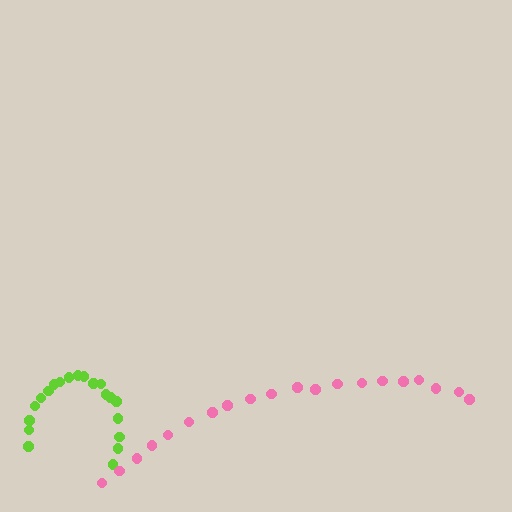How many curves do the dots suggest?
There are 2 distinct paths.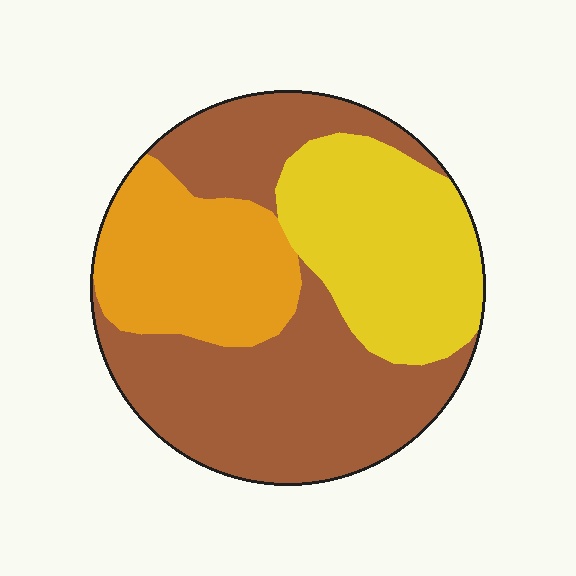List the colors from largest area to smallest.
From largest to smallest: brown, yellow, orange.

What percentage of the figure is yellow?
Yellow takes up between a quarter and a half of the figure.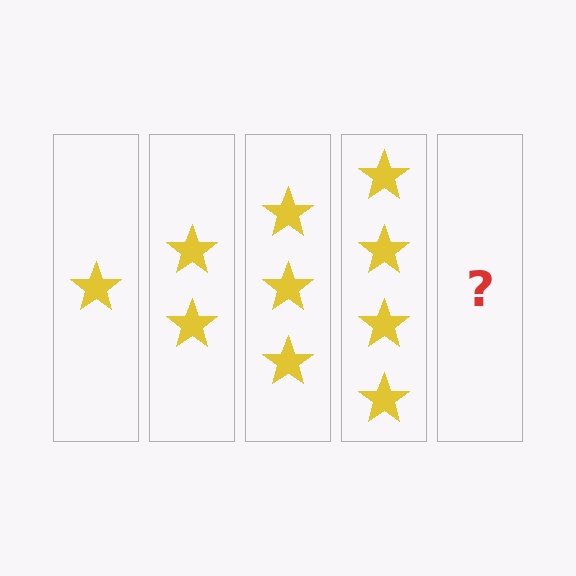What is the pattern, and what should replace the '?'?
The pattern is that each step adds one more star. The '?' should be 5 stars.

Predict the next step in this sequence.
The next step is 5 stars.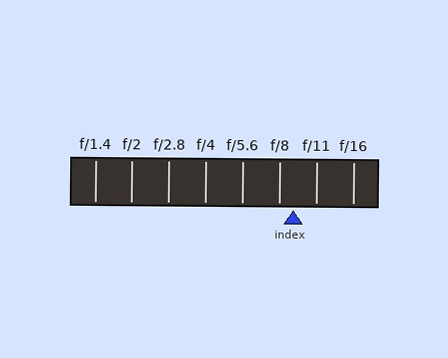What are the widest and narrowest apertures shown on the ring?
The widest aperture shown is f/1.4 and the narrowest is f/16.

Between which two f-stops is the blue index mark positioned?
The index mark is between f/8 and f/11.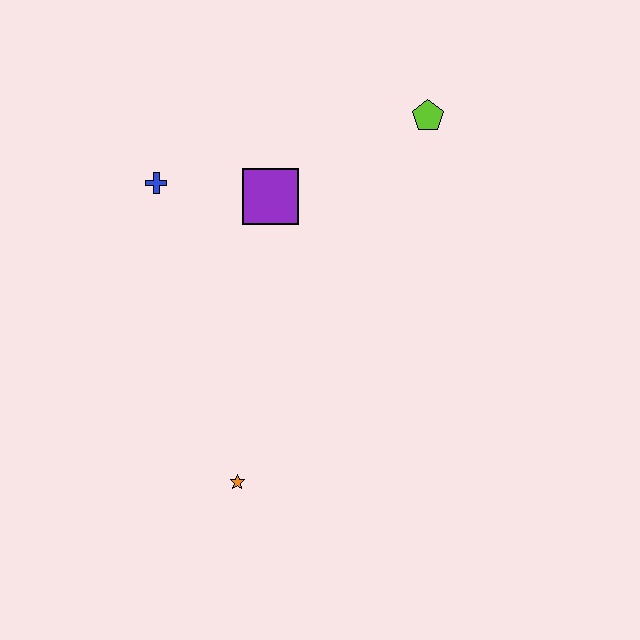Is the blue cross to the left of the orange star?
Yes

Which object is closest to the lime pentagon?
The purple square is closest to the lime pentagon.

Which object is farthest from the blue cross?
The orange star is farthest from the blue cross.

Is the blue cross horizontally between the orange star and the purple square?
No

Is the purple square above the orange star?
Yes